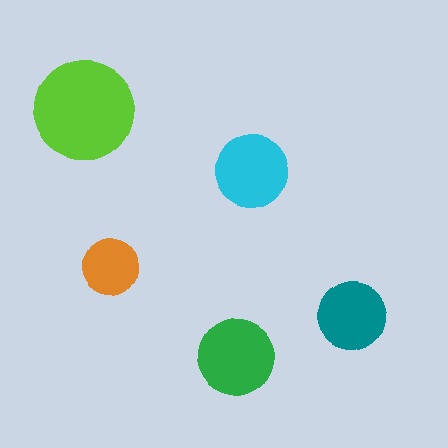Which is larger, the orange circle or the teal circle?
The teal one.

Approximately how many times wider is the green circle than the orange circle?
About 1.5 times wider.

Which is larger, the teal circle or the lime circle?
The lime one.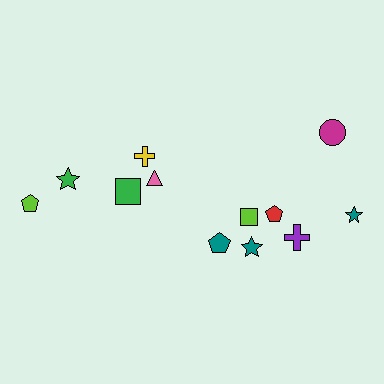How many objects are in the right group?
There are 7 objects.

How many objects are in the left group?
There are 5 objects.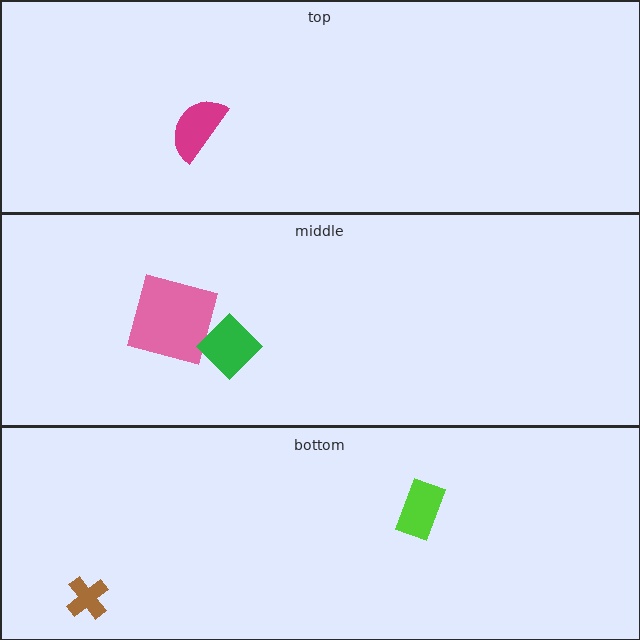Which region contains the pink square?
The middle region.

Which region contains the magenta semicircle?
The top region.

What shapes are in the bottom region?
The lime rectangle, the brown cross.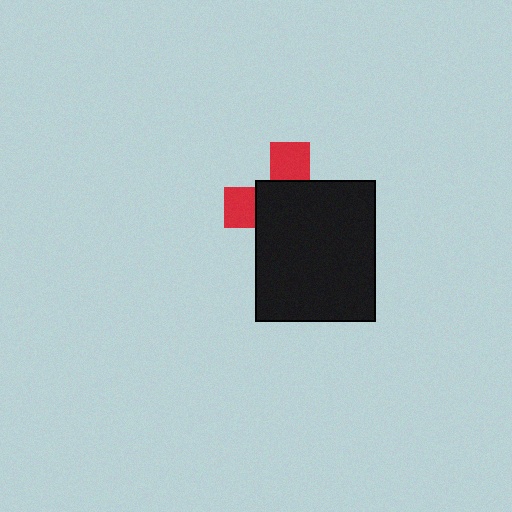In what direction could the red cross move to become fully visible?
The red cross could move toward the upper-left. That would shift it out from behind the black rectangle entirely.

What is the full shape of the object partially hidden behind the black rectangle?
The partially hidden object is a red cross.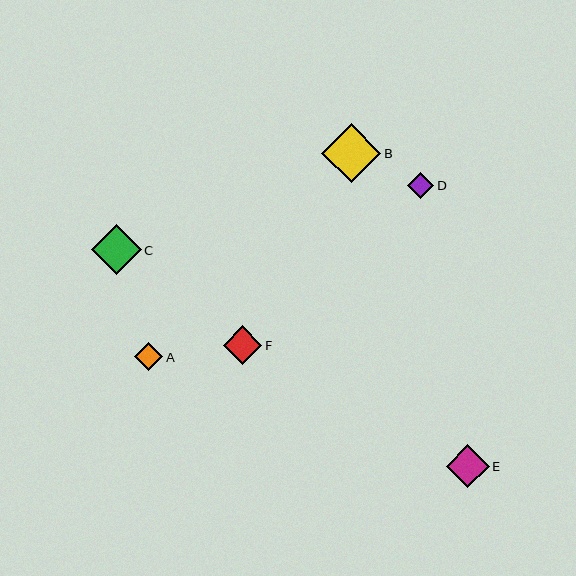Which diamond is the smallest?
Diamond D is the smallest with a size of approximately 26 pixels.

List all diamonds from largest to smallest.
From largest to smallest: B, C, E, F, A, D.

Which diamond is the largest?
Diamond B is the largest with a size of approximately 59 pixels.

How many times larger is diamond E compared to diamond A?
Diamond E is approximately 1.5 times the size of diamond A.